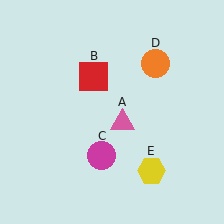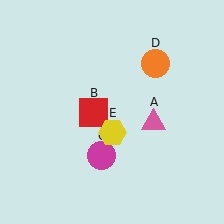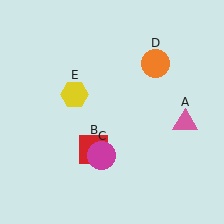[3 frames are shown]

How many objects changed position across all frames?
3 objects changed position: pink triangle (object A), red square (object B), yellow hexagon (object E).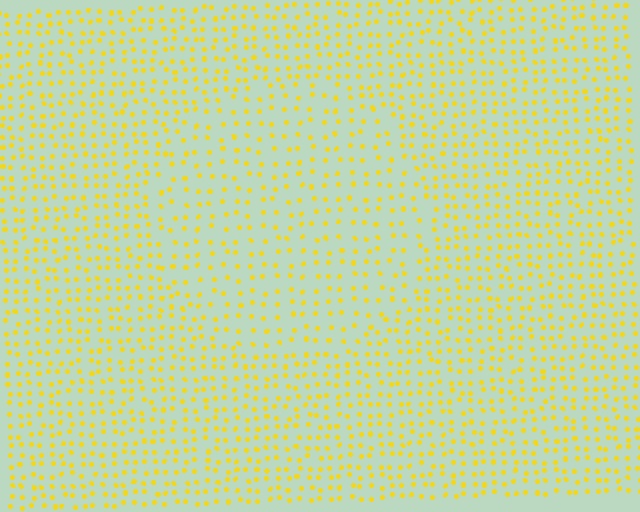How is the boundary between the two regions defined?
The boundary is defined by a change in element density (approximately 1.6x ratio). All elements are the same color, size, and shape.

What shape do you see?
I see a circle.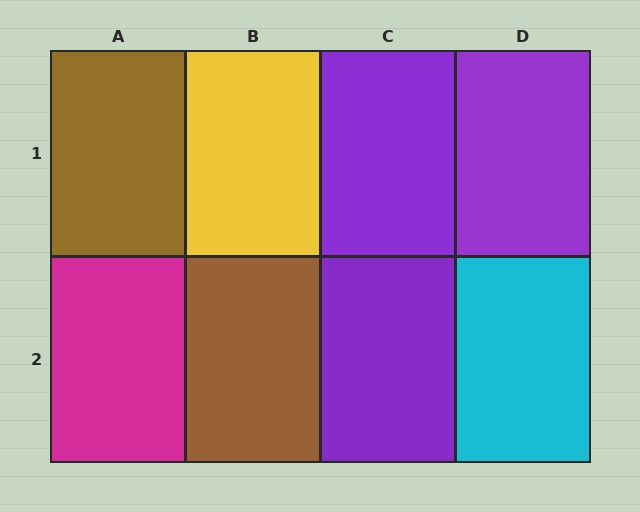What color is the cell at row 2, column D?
Cyan.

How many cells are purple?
3 cells are purple.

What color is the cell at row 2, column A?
Magenta.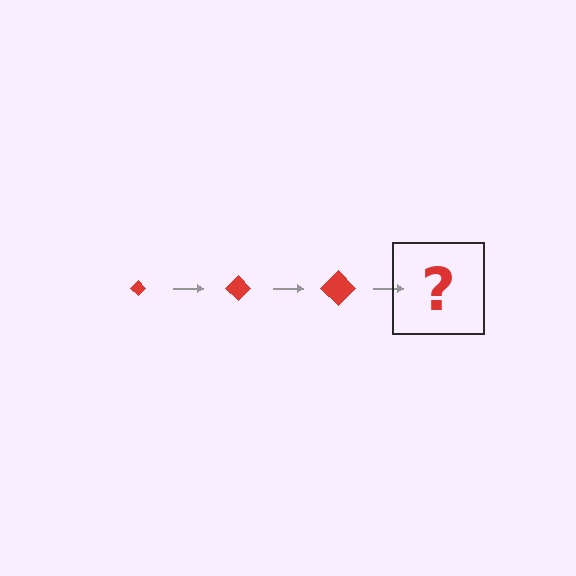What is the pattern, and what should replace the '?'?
The pattern is that the diamond gets progressively larger each step. The '?' should be a red diamond, larger than the previous one.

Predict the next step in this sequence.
The next step is a red diamond, larger than the previous one.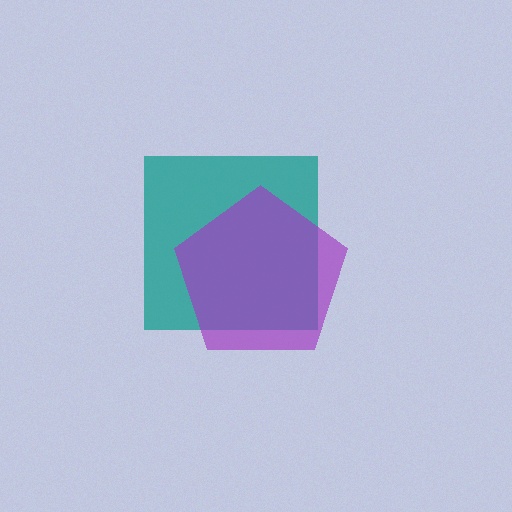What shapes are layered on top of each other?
The layered shapes are: a teal square, a purple pentagon.